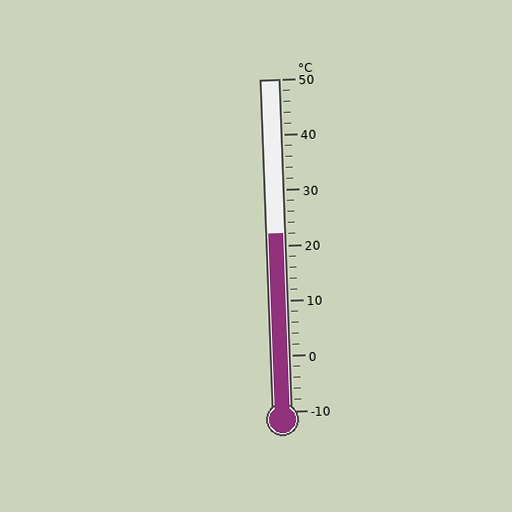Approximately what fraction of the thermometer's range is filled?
The thermometer is filled to approximately 55% of its range.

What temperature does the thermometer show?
The thermometer shows approximately 22°C.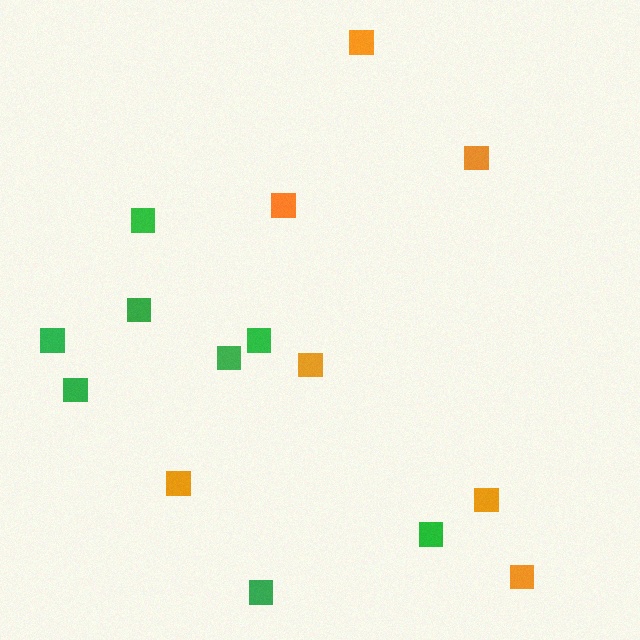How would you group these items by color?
There are 2 groups: one group of orange squares (7) and one group of green squares (8).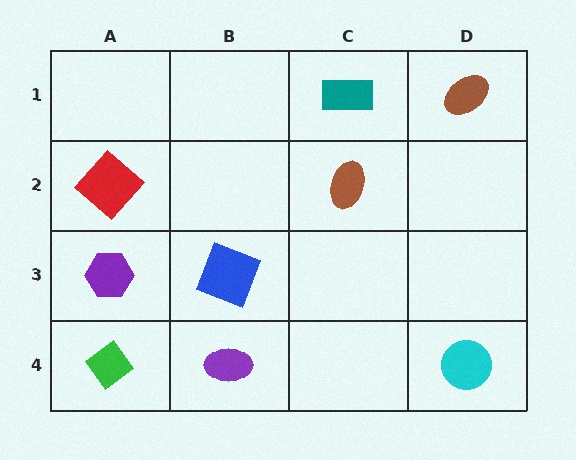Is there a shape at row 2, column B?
No, that cell is empty.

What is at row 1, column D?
A brown ellipse.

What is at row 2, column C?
A brown ellipse.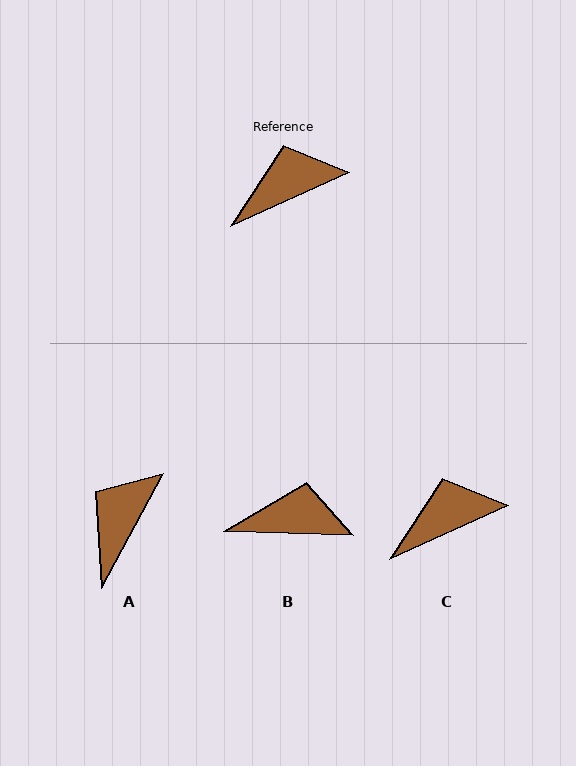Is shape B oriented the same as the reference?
No, it is off by about 26 degrees.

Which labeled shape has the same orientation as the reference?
C.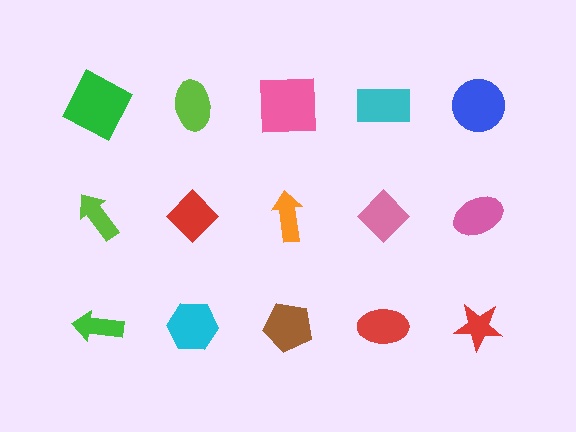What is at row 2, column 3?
An orange arrow.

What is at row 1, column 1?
A green square.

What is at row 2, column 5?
A pink ellipse.